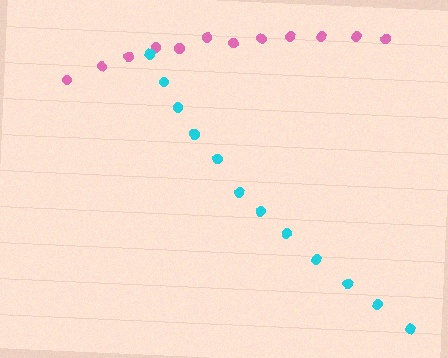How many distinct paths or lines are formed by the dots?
There are 2 distinct paths.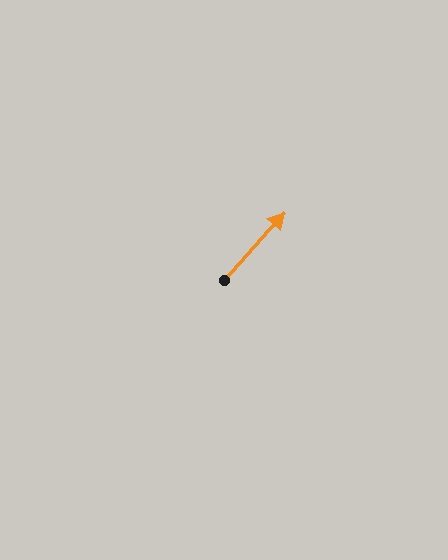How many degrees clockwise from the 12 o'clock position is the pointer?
Approximately 42 degrees.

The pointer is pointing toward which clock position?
Roughly 1 o'clock.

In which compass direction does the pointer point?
Northeast.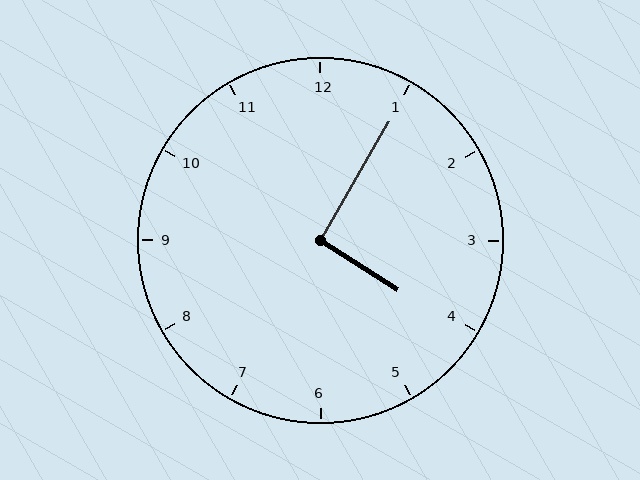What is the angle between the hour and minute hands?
Approximately 92 degrees.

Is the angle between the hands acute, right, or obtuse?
It is right.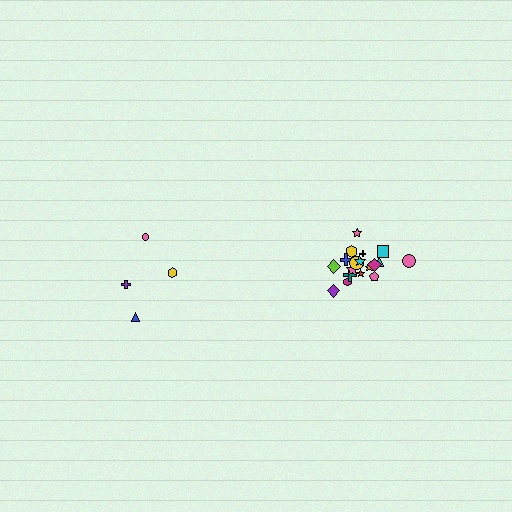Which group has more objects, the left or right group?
The right group.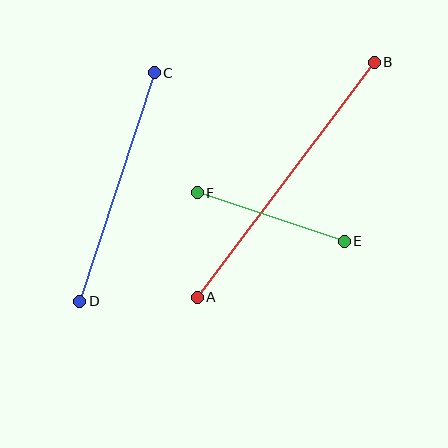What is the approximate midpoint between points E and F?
The midpoint is at approximately (271, 217) pixels.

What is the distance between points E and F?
The distance is approximately 155 pixels.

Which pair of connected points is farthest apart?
Points A and B are farthest apart.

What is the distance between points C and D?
The distance is approximately 241 pixels.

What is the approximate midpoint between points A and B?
The midpoint is at approximately (286, 180) pixels.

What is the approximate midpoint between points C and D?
The midpoint is at approximately (117, 187) pixels.